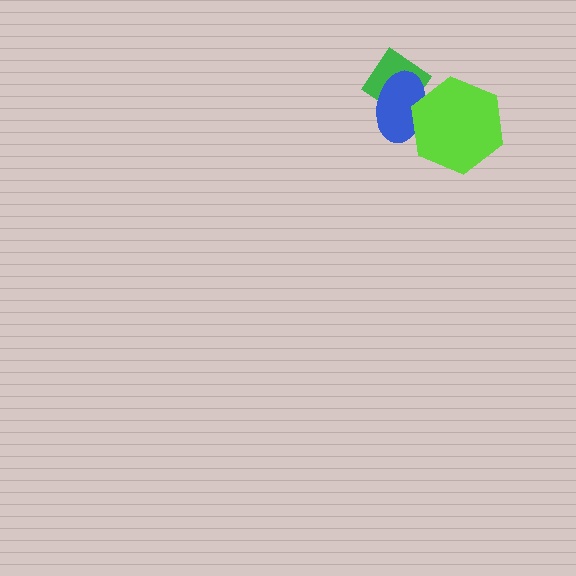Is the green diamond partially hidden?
Yes, it is partially covered by another shape.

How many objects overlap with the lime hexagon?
2 objects overlap with the lime hexagon.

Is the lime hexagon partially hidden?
No, no other shape covers it.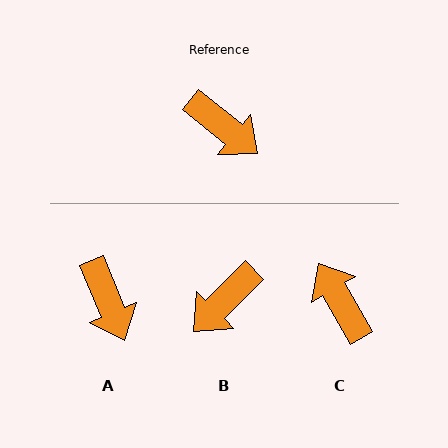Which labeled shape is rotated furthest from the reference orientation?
C, about 159 degrees away.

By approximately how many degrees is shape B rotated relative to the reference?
Approximately 96 degrees clockwise.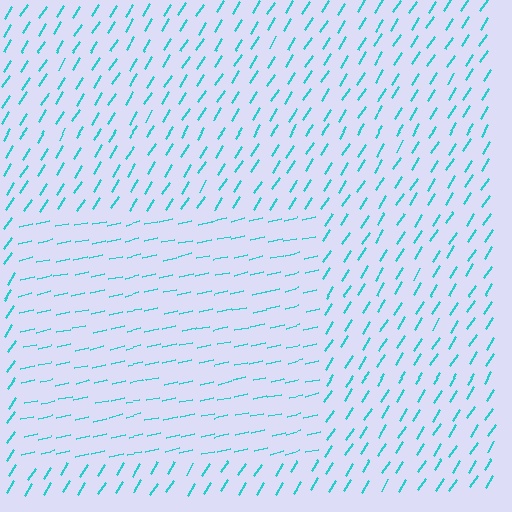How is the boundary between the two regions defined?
The boundary is defined purely by a change in line orientation (approximately 45 degrees difference). All lines are the same color and thickness.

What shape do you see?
I see a rectangle.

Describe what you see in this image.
The image is filled with small cyan line segments. A rectangle region in the image has lines oriented differently from the surrounding lines, creating a visible texture boundary.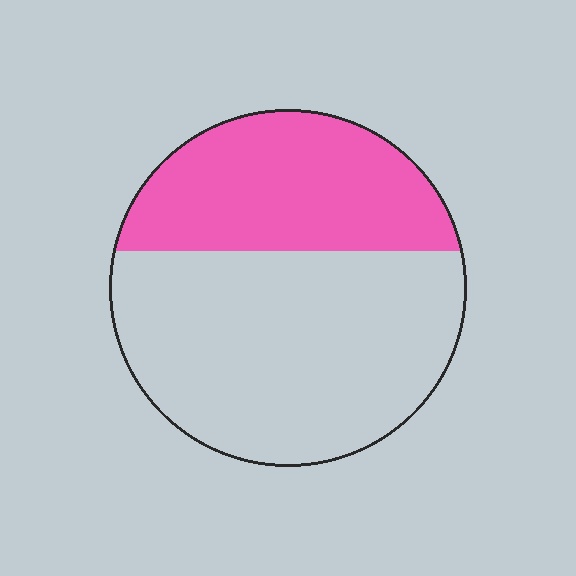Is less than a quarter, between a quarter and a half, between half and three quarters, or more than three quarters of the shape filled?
Between a quarter and a half.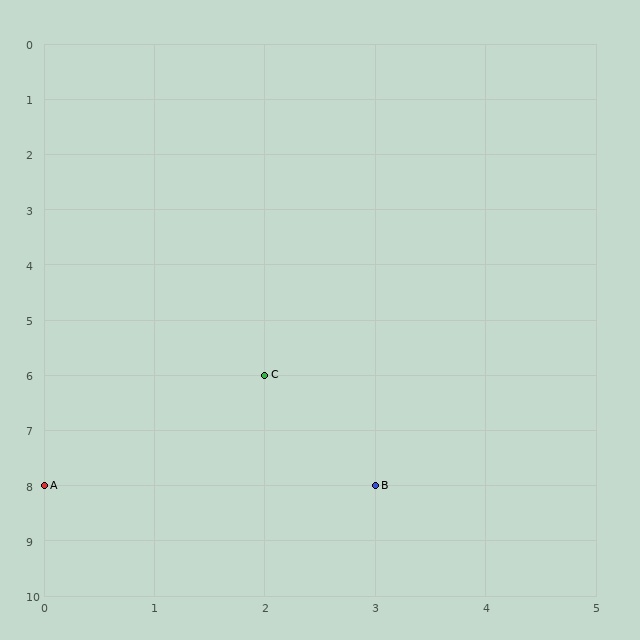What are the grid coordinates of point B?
Point B is at grid coordinates (3, 8).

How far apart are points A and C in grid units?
Points A and C are 2 columns and 2 rows apart (about 2.8 grid units diagonally).